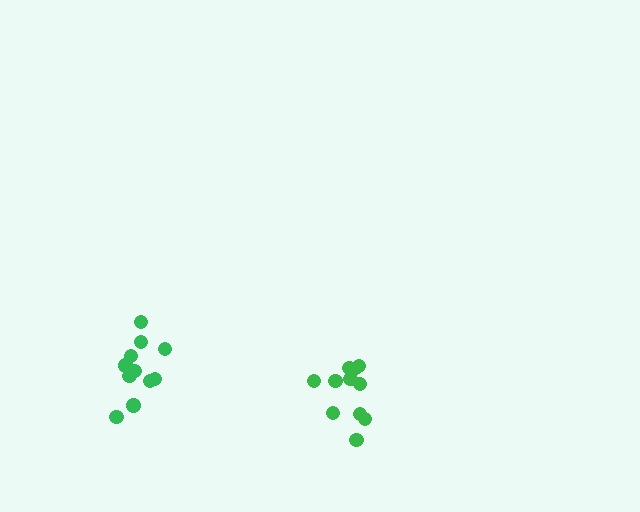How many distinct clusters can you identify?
There are 2 distinct clusters.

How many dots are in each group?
Group 1: 11 dots, Group 2: 11 dots (22 total).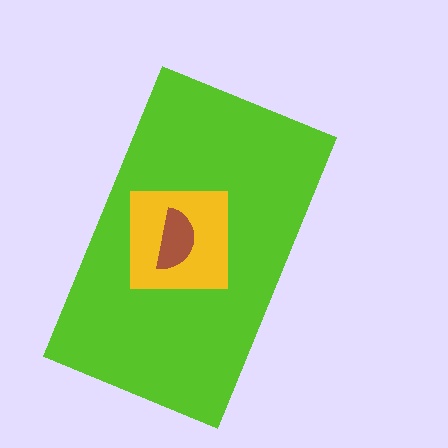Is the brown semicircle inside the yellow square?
Yes.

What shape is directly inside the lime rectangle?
The yellow square.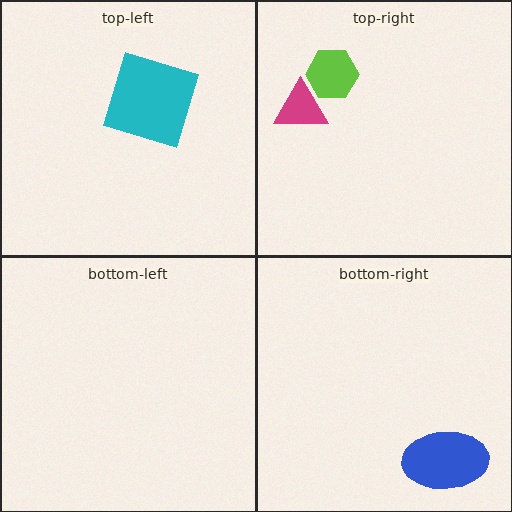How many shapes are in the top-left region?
1.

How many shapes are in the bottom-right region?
1.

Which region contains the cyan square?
The top-left region.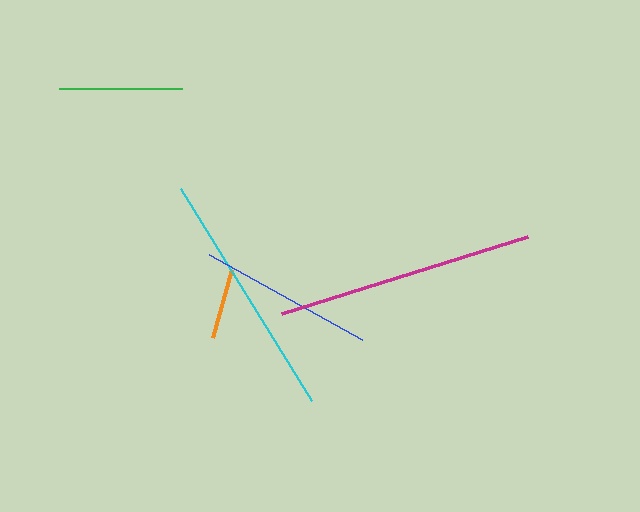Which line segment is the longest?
The magenta line is the longest at approximately 258 pixels.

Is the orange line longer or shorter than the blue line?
The blue line is longer than the orange line.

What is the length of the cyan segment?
The cyan segment is approximately 249 pixels long.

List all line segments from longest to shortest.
From longest to shortest: magenta, cyan, blue, green, orange.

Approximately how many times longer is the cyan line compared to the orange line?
The cyan line is approximately 3.5 times the length of the orange line.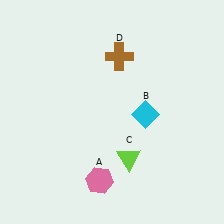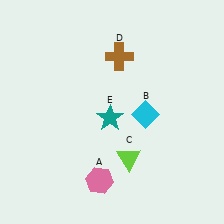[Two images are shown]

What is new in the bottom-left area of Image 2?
A teal star (E) was added in the bottom-left area of Image 2.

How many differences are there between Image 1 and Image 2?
There is 1 difference between the two images.